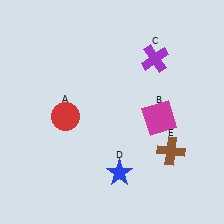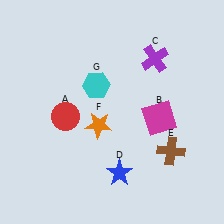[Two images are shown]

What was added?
An orange star (F), a cyan hexagon (G) were added in Image 2.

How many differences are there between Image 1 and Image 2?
There are 2 differences between the two images.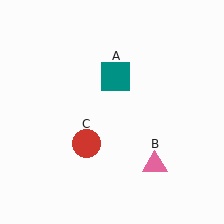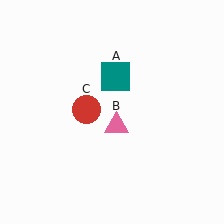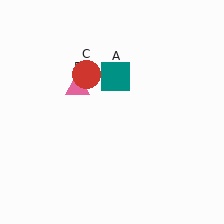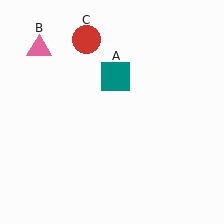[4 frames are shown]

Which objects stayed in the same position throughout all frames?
Teal square (object A) remained stationary.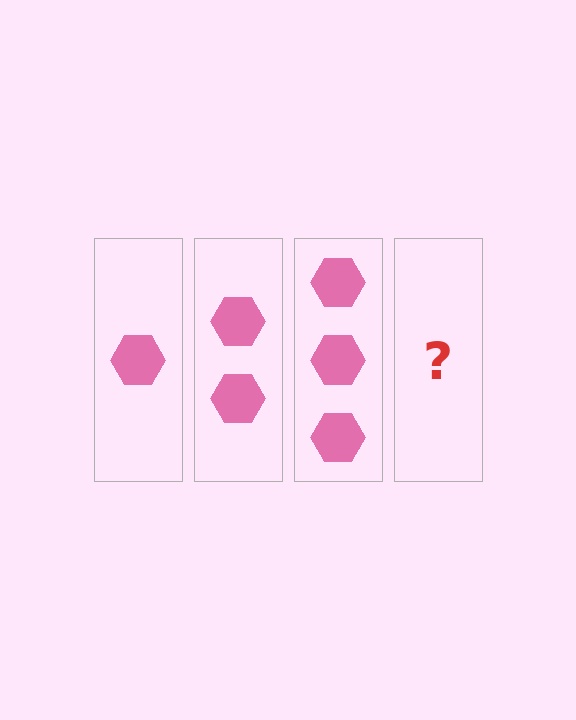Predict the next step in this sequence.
The next step is 4 hexagons.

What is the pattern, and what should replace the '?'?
The pattern is that each step adds one more hexagon. The '?' should be 4 hexagons.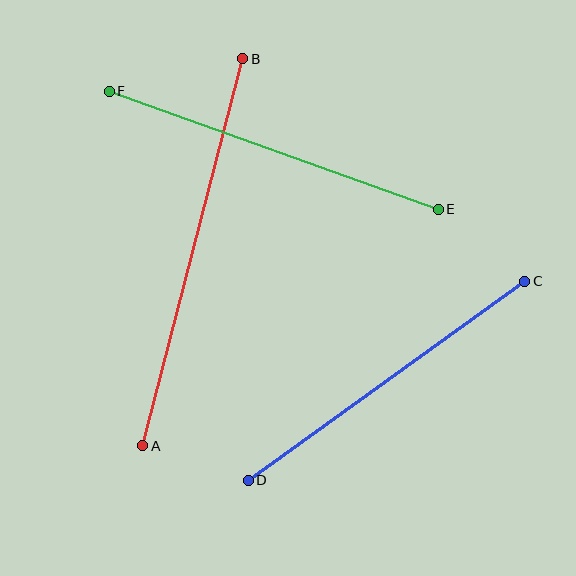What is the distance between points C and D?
The distance is approximately 340 pixels.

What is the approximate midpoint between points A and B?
The midpoint is at approximately (193, 252) pixels.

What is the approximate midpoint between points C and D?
The midpoint is at approximately (387, 381) pixels.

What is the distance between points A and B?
The distance is approximately 399 pixels.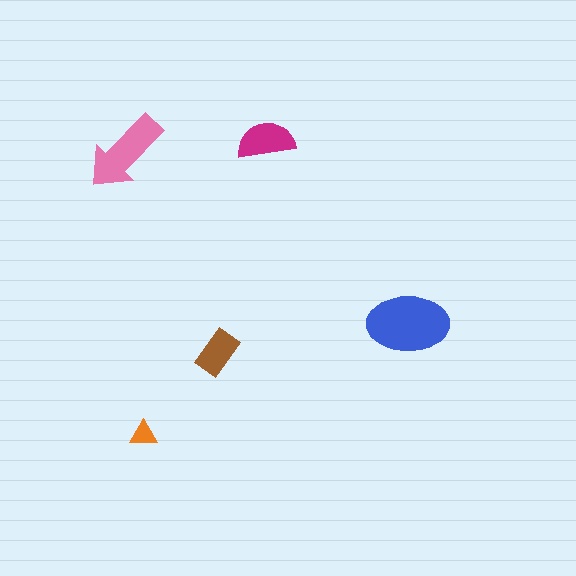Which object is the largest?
The blue ellipse.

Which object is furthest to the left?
The pink arrow is leftmost.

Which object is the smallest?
The orange triangle.